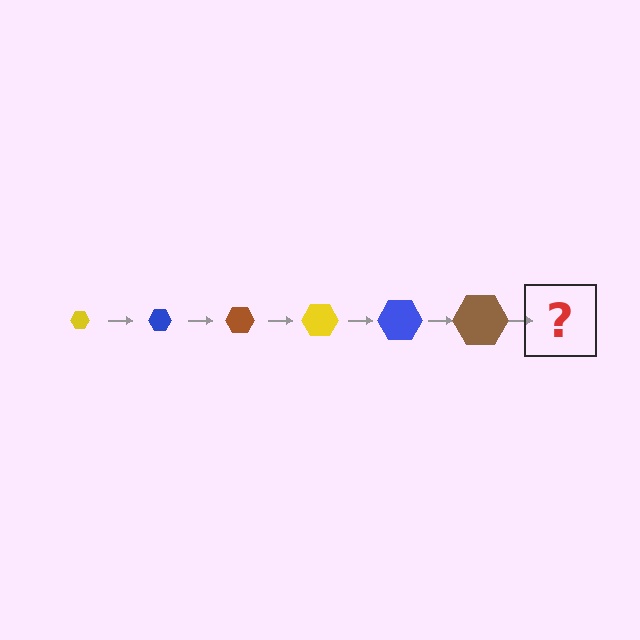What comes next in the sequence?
The next element should be a yellow hexagon, larger than the previous one.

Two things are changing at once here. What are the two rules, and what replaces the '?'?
The two rules are that the hexagon grows larger each step and the color cycles through yellow, blue, and brown. The '?' should be a yellow hexagon, larger than the previous one.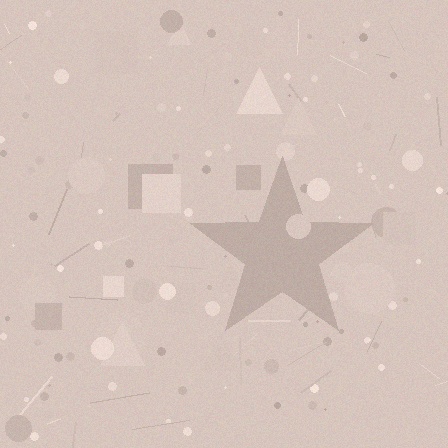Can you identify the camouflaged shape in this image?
The camouflaged shape is a star.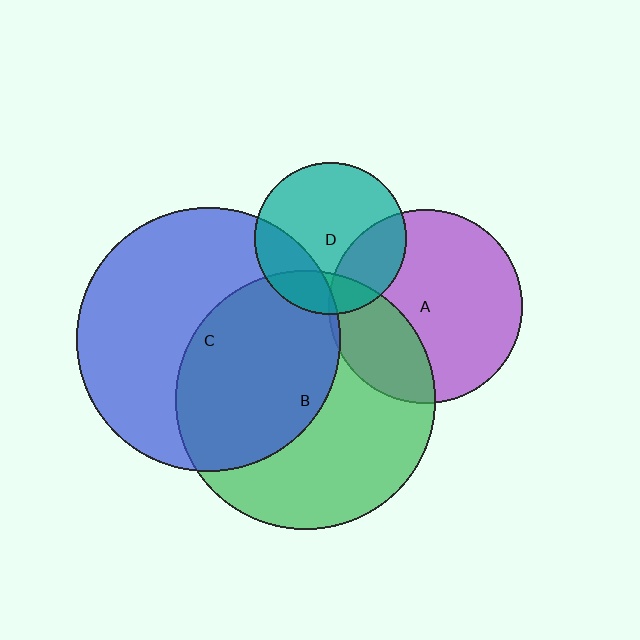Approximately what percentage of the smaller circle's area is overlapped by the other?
Approximately 45%.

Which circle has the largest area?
Circle C (blue).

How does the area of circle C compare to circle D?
Approximately 3.0 times.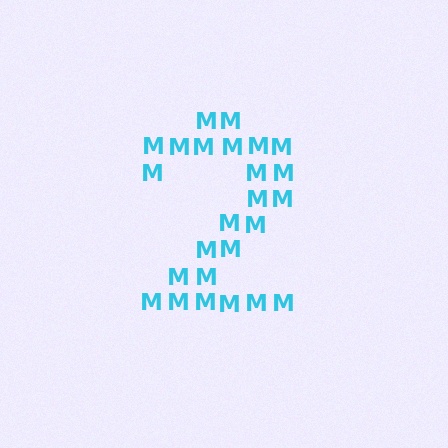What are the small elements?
The small elements are letter M's.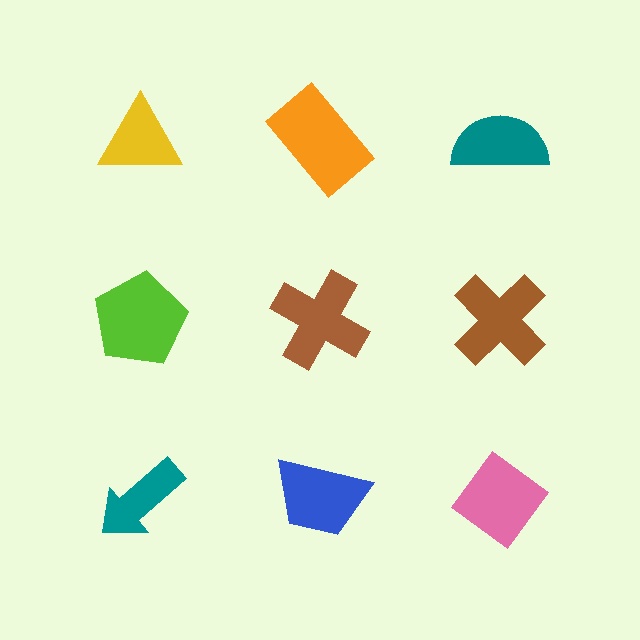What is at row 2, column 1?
A lime pentagon.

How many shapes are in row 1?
3 shapes.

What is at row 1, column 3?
A teal semicircle.